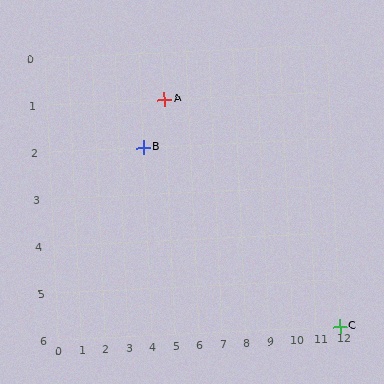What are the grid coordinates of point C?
Point C is at grid coordinates (12, 6).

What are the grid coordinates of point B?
Point B is at grid coordinates (4, 2).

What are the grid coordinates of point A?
Point A is at grid coordinates (5, 1).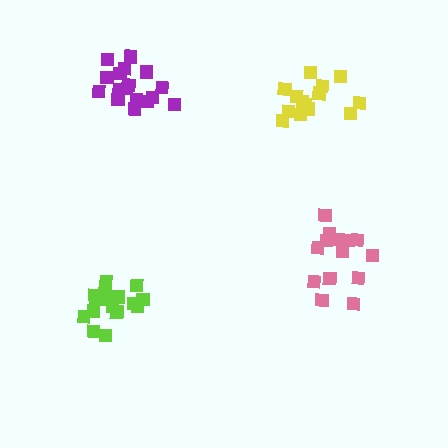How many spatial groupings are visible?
There are 4 spatial groupings.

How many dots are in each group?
Group 1: 14 dots, Group 2: 17 dots, Group 3: 17 dots, Group 4: 14 dots (62 total).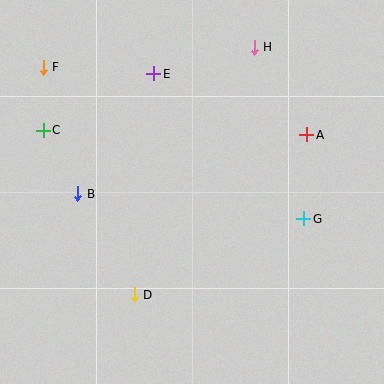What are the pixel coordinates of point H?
Point H is at (254, 47).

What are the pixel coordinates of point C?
Point C is at (43, 131).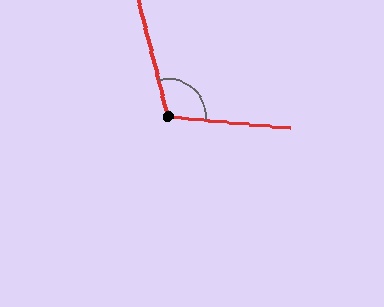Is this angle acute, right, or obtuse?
It is obtuse.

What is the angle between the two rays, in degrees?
Approximately 109 degrees.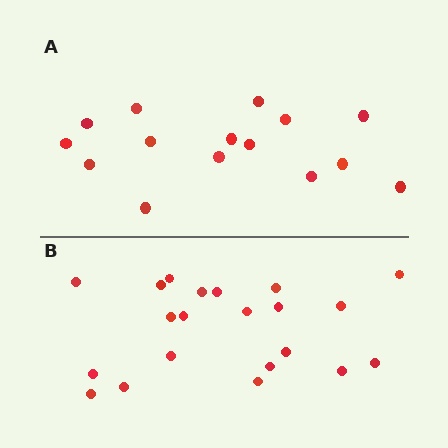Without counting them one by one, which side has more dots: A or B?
Region B (the bottom region) has more dots.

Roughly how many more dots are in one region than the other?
Region B has about 6 more dots than region A.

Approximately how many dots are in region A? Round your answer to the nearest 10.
About 20 dots. (The exact count is 15, which rounds to 20.)